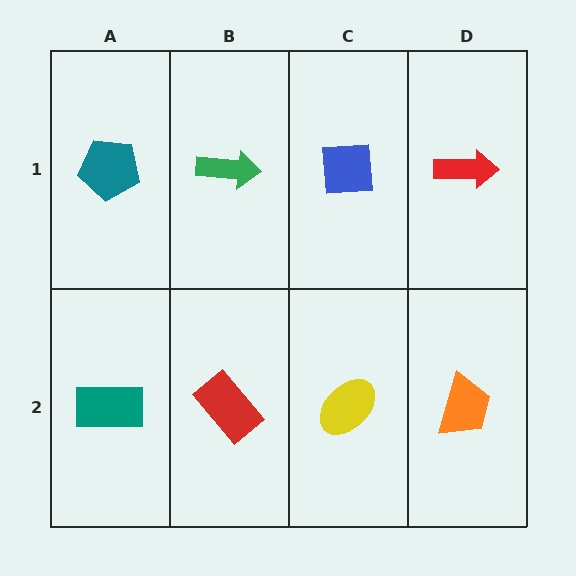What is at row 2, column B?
A red rectangle.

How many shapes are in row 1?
4 shapes.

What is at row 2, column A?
A teal rectangle.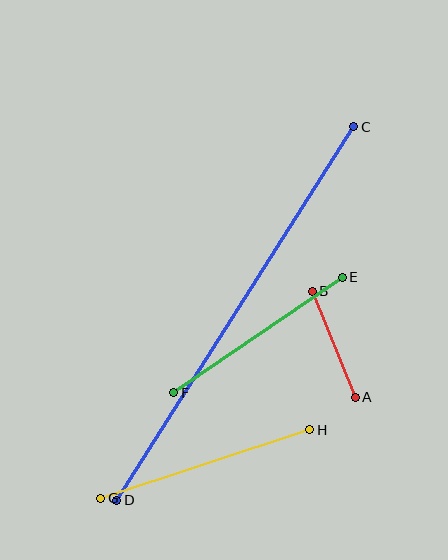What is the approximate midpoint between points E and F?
The midpoint is at approximately (258, 335) pixels.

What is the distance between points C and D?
The distance is approximately 443 pixels.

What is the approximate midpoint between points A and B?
The midpoint is at approximately (334, 344) pixels.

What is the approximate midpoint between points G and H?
The midpoint is at approximately (205, 464) pixels.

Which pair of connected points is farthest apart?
Points C and D are farthest apart.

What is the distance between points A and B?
The distance is approximately 114 pixels.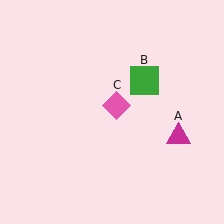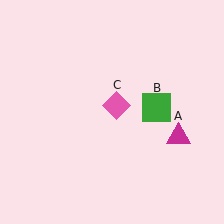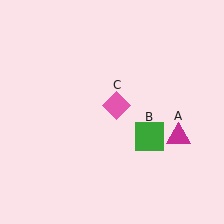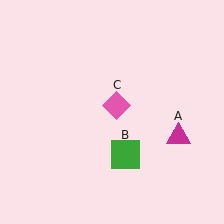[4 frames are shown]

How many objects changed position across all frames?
1 object changed position: green square (object B).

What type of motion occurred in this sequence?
The green square (object B) rotated clockwise around the center of the scene.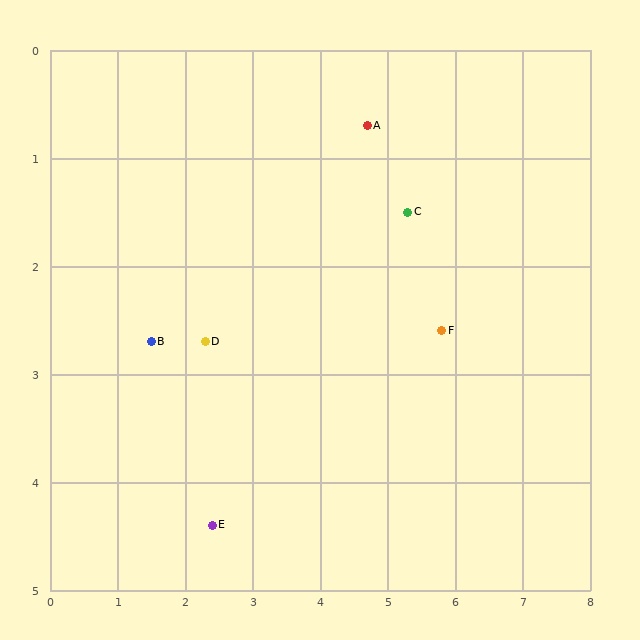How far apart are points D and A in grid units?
Points D and A are about 3.1 grid units apart.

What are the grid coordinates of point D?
Point D is at approximately (2.3, 2.7).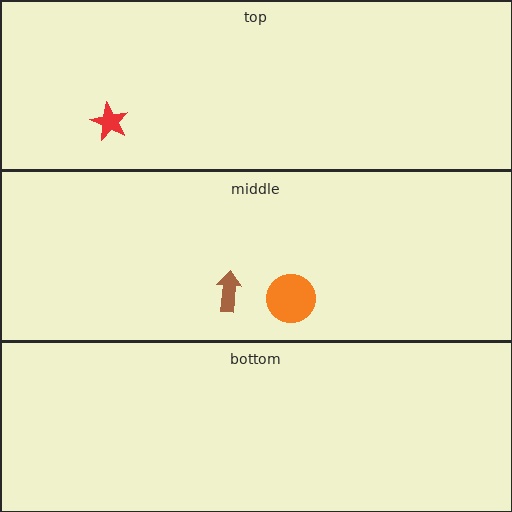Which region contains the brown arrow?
The middle region.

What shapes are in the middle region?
The brown arrow, the orange circle.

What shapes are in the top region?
The red star.